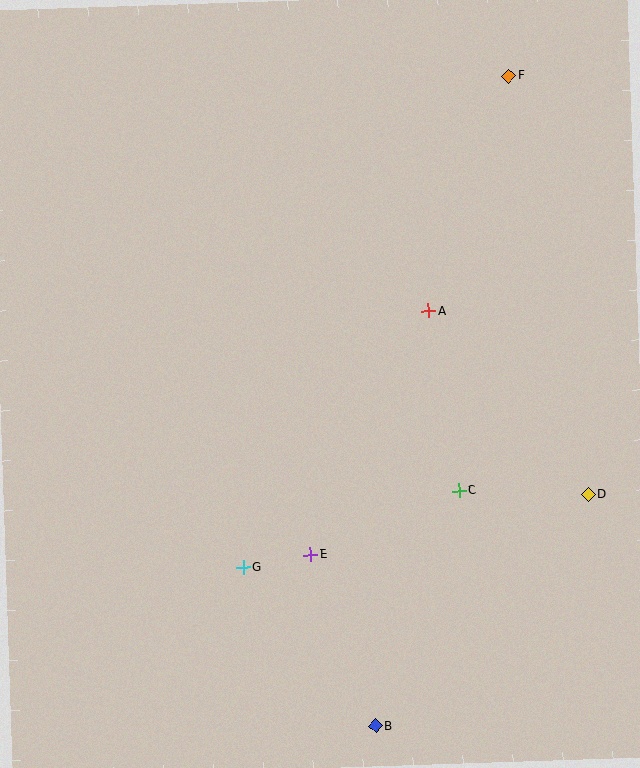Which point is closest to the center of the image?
Point A at (428, 311) is closest to the center.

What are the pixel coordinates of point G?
Point G is at (243, 568).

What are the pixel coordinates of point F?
Point F is at (509, 76).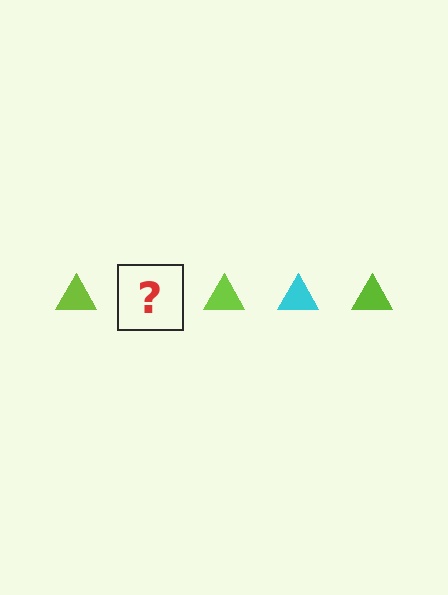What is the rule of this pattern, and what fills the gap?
The rule is that the pattern cycles through lime, cyan triangles. The gap should be filled with a cyan triangle.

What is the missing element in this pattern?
The missing element is a cyan triangle.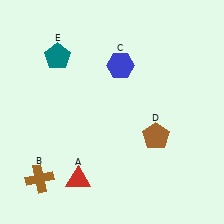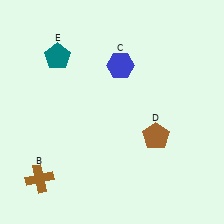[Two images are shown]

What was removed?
The red triangle (A) was removed in Image 2.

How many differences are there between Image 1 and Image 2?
There is 1 difference between the two images.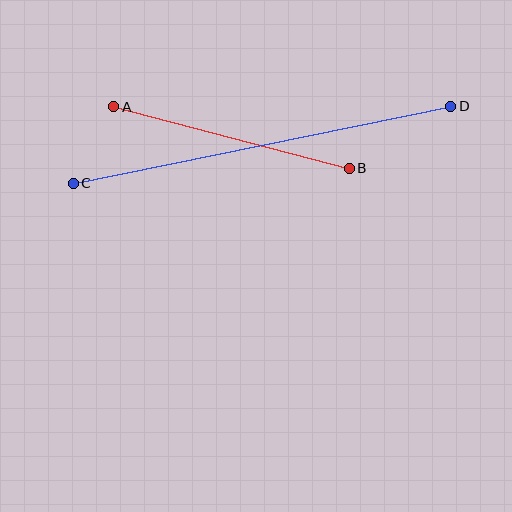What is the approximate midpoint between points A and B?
The midpoint is at approximately (232, 137) pixels.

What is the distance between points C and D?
The distance is approximately 385 pixels.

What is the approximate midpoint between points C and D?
The midpoint is at approximately (262, 145) pixels.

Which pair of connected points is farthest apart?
Points C and D are farthest apart.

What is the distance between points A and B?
The distance is approximately 243 pixels.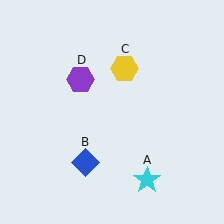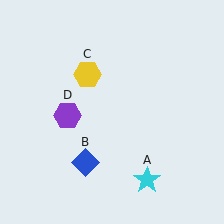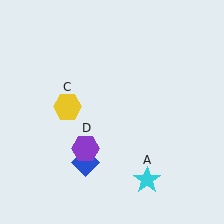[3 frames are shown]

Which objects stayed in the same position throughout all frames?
Cyan star (object A) and blue diamond (object B) remained stationary.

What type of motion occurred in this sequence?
The yellow hexagon (object C), purple hexagon (object D) rotated counterclockwise around the center of the scene.